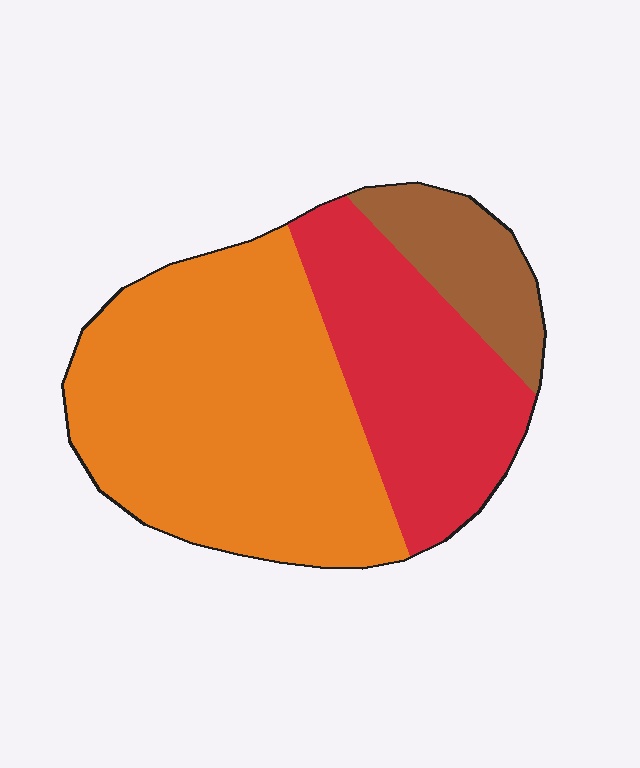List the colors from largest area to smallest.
From largest to smallest: orange, red, brown.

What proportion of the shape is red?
Red takes up about one third (1/3) of the shape.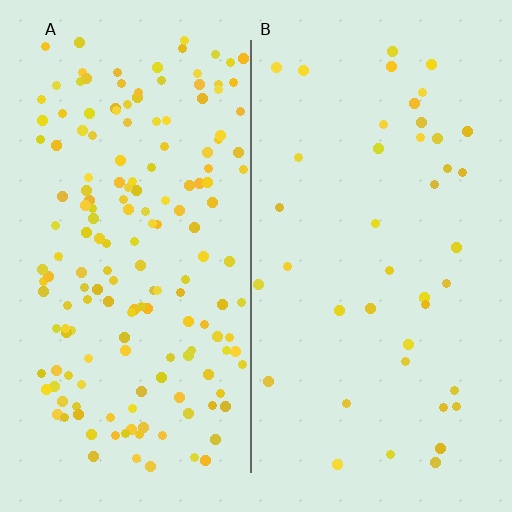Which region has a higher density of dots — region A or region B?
A (the left).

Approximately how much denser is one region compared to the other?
Approximately 4.1× — region A over region B.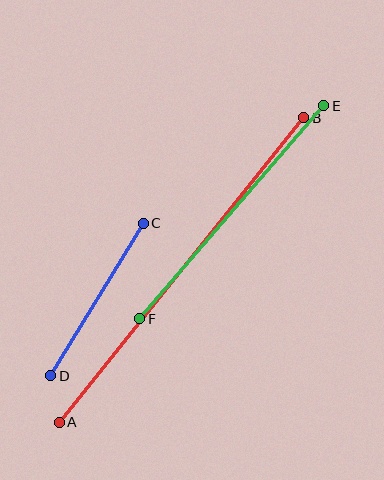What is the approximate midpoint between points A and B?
The midpoint is at approximately (181, 270) pixels.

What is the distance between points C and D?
The distance is approximately 178 pixels.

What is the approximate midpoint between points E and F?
The midpoint is at approximately (232, 212) pixels.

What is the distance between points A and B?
The distance is approximately 390 pixels.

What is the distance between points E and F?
The distance is approximately 281 pixels.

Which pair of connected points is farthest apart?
Points A and B are farthest apart.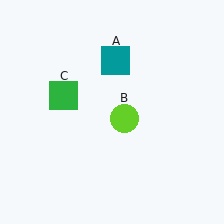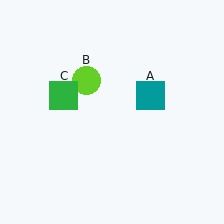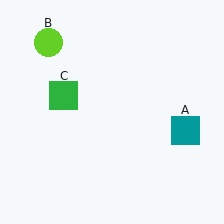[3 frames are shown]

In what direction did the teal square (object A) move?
The teal square (object A) moved down and to the right.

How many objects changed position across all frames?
2 objects changed position: teal square (object A), lime circle (object B).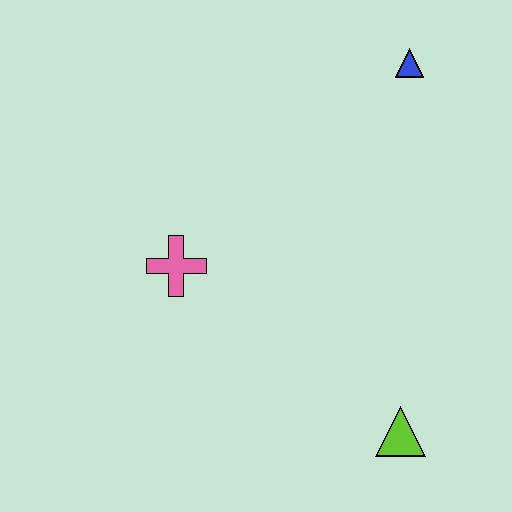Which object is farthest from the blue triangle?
The lime triangle is farthest from the blue triangle.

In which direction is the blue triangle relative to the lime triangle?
The blue triangle is above the lime triangle.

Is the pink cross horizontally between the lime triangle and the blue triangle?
No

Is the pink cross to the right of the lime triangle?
No